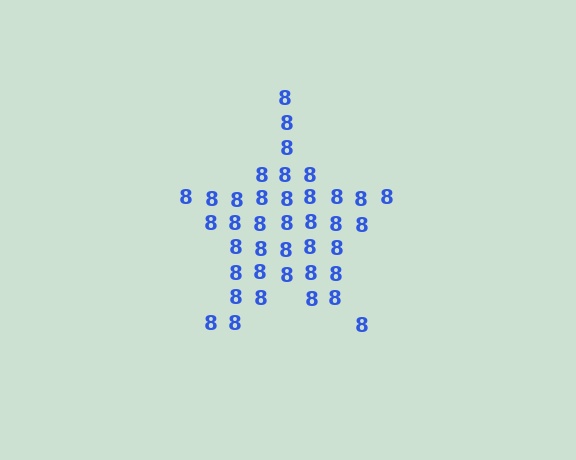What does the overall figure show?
The overall figure shows a star.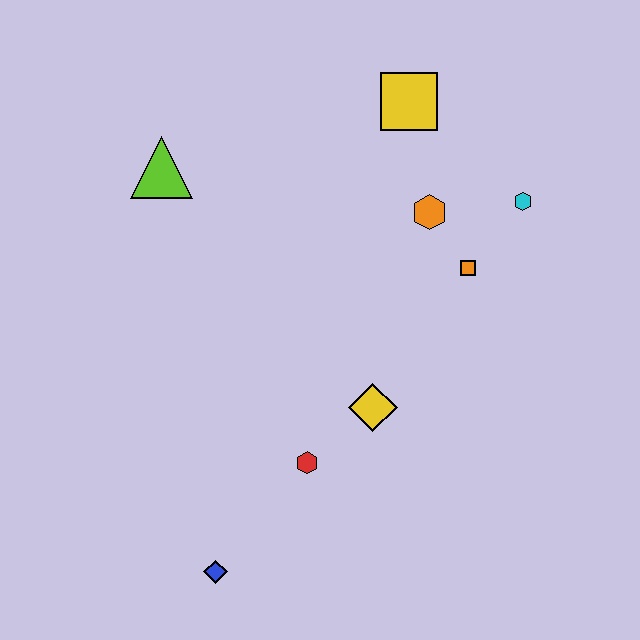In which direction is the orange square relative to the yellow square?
The orange square is below the yellow square.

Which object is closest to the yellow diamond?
The red hexagon is closest to the yellow diamond.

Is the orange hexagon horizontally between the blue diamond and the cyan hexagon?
Yes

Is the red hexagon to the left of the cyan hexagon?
Yes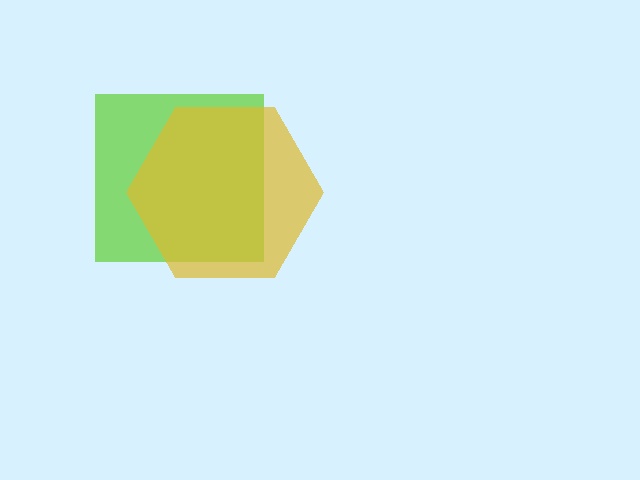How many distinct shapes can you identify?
There are 2 distinct shapes: a lime square, a yellow hexagon.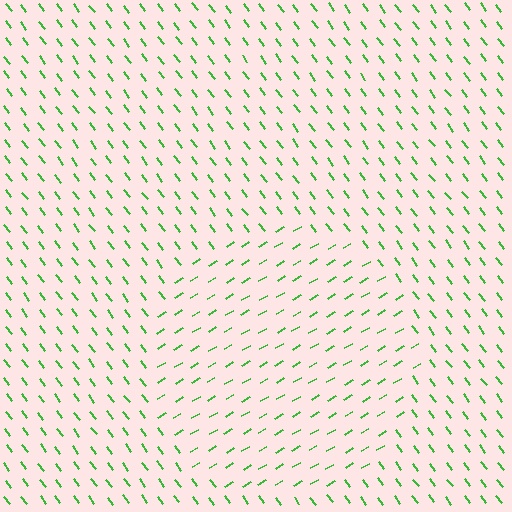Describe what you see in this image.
The image is filled with small green line segments. A circle region in the image has lines oriented differently from the surrounding lines, creating a visible texture boundary.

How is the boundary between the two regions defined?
The boundary is defined purely by a change in line orientation (approximately 84 degrees difference). All lines are the same color and thickness.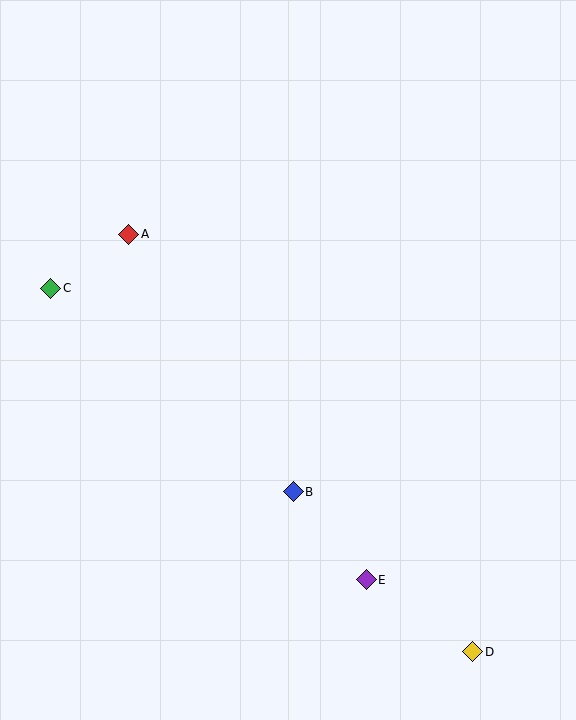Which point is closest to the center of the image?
Point B at (293, 492) is closest to the center.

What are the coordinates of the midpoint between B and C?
The midpoint between B and C is at (172, 390).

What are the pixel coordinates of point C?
Point C is at (51, 288).